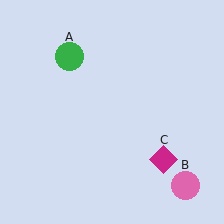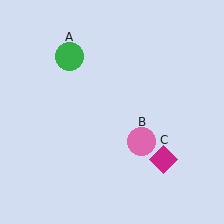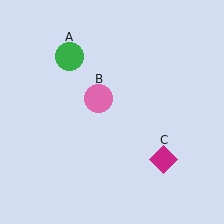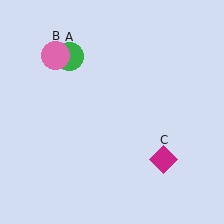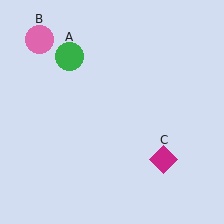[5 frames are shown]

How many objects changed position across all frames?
1 object changed position: pink circle (object B).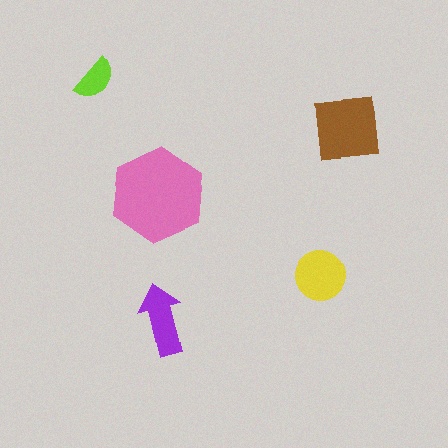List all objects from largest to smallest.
The pink hexagon, the brown square, the yellow circle, the purple arrow, the lime semicircle.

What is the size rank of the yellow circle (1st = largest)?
3rd.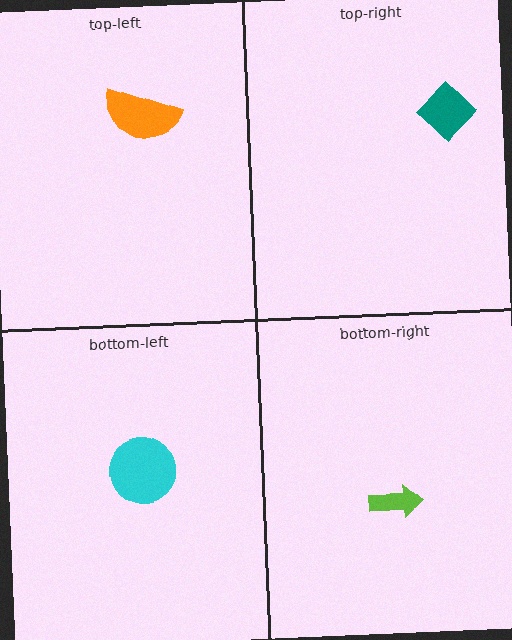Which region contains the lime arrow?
The bottom-right region.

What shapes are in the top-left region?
The orange semicircle.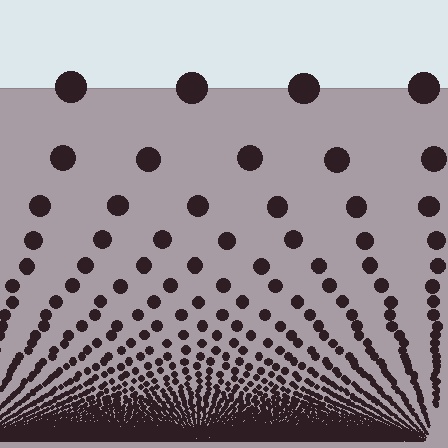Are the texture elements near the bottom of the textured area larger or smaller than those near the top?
Smaller. The gradient is inverted — elements near the bottom are smaller and denser.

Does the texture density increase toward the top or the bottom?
Density increases toward the bottom.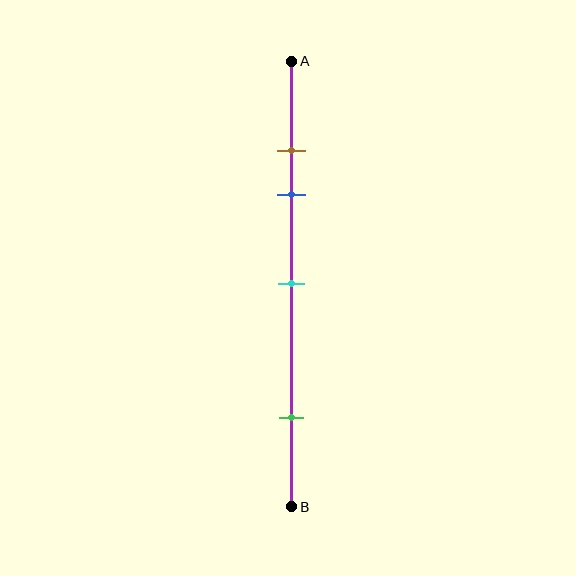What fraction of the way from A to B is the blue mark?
The blue mark is approximately 30% (0.3) of the way from A to B.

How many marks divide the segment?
There are 4 marks dividing the segment.